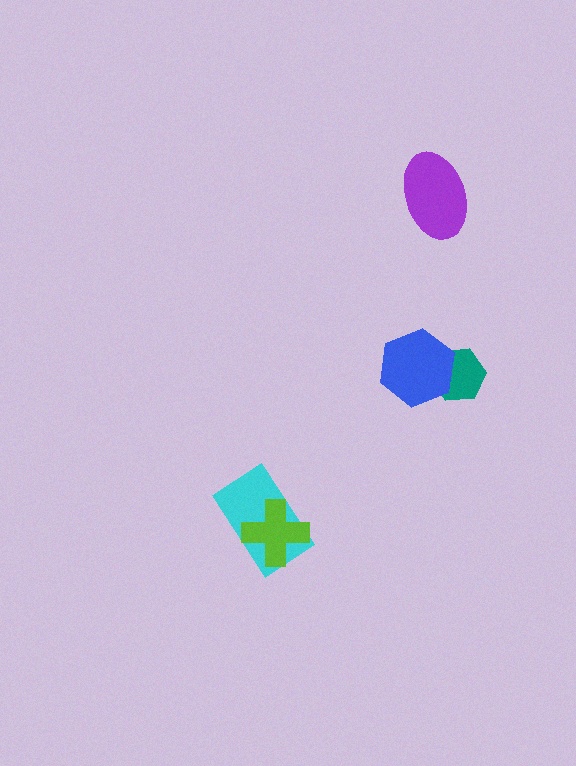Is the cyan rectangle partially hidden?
Yes, it is partially covered by another shape.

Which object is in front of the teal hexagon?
The blue hexagon is in front of the teal hexagon.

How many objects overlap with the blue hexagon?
1 object overlaps with the blue hexagon.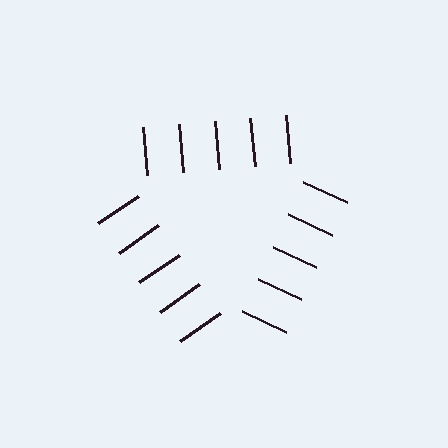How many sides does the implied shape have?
3 sides — the line-ends trace a triangle.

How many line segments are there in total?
15 — 5 along each of the 3 edges.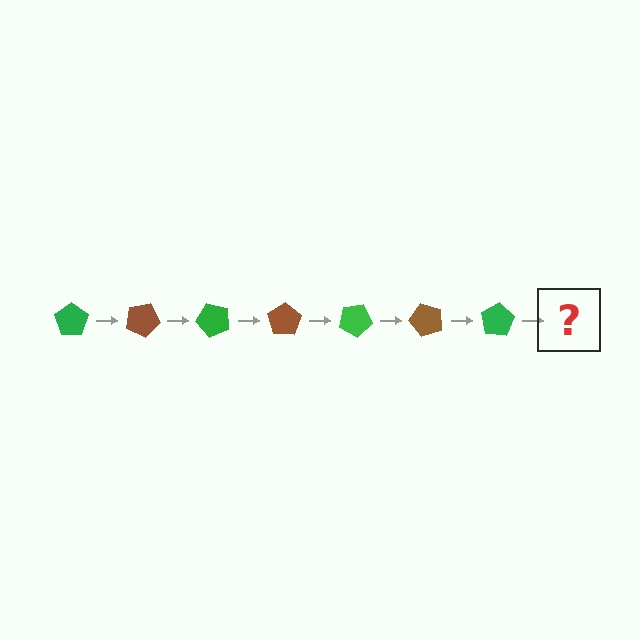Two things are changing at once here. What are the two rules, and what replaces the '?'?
The two rules are that it rotates 25 degrees each step and the color cycles through green and brown. The '?' should be a brown pentagon, rotated 175 degrees from the start.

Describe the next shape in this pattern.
It should be a brown pentagon, rotated 175 degrees from the start.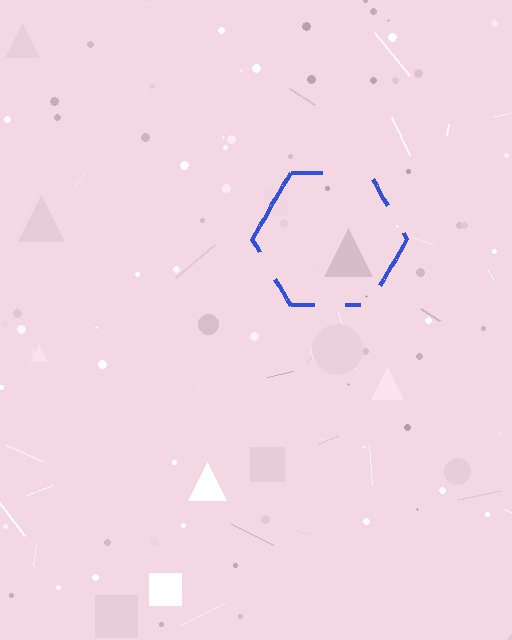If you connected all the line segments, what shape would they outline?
They would outline a hexagon.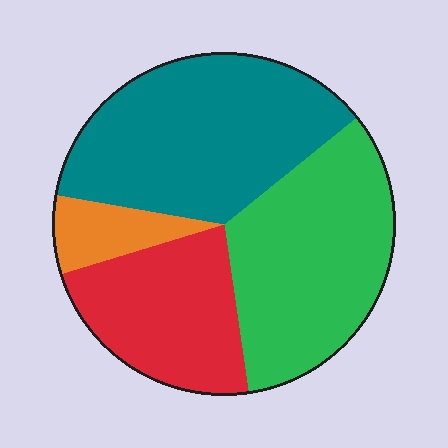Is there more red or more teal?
Teal.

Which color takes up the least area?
Orange, at roughly 10%.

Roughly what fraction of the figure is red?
Red covers around 25% of the figure.